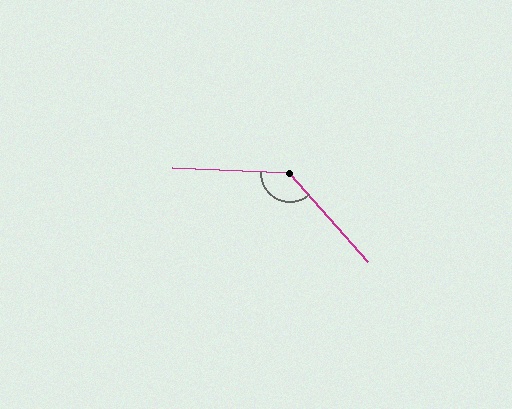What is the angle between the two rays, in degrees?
Approximately 133 degrees.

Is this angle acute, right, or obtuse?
It is obtuse.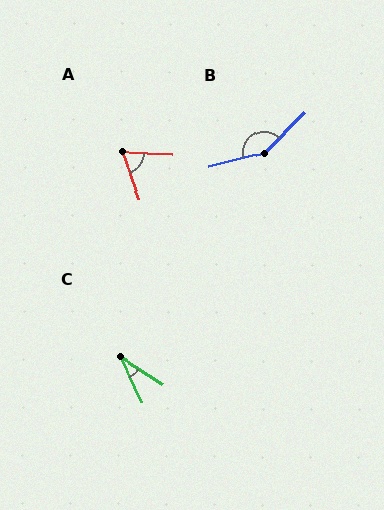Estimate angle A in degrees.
Approximately 68 degrees.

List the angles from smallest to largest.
C (32°), A (68°), B (148°).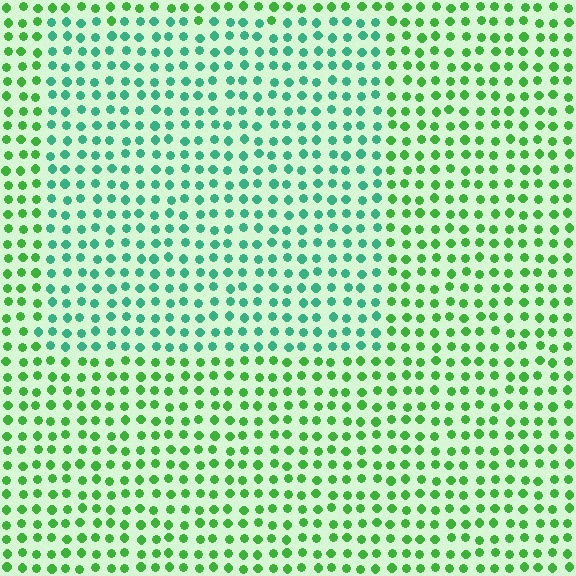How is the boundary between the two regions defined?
The boundary is defined purely by a slight shift in hue (about 39 degrees). Spacing, size, and orientation are identical on both sides.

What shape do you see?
I see a rectangle.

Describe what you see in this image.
The image is filled with small green elements in a uniform arrangement. A rectangle-shaped region is visible where the elements are tinted to a slightly different hue, forming a subtle color boundary.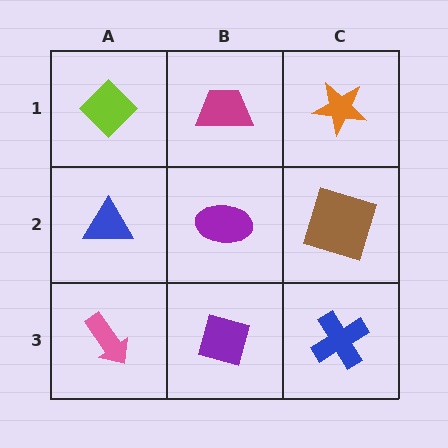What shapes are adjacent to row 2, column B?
A magenta trapezoid (row 1, column B), a purple diamond (row 3, column B), a blue triangle (row 2, column A), a brown square (row 2, column C).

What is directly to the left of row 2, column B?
A blue triangle.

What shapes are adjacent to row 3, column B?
A purple ellipse (row 2, column B), a pink arrow (row 3, column A), a blue cross (row 3, column C).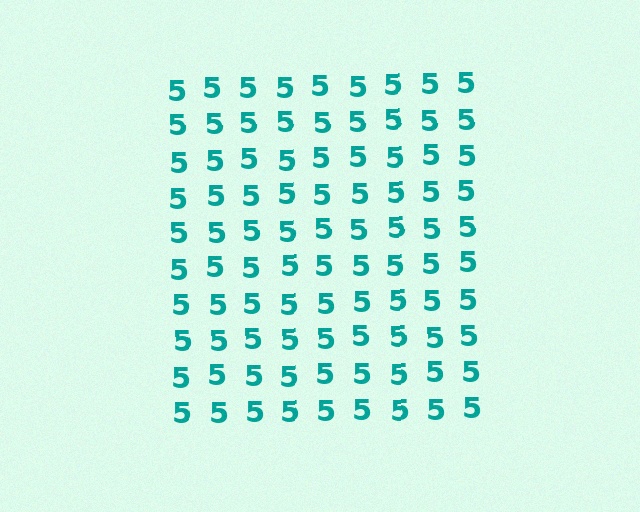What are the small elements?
The small elements are digit 5's.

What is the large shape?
The large shape is a square.